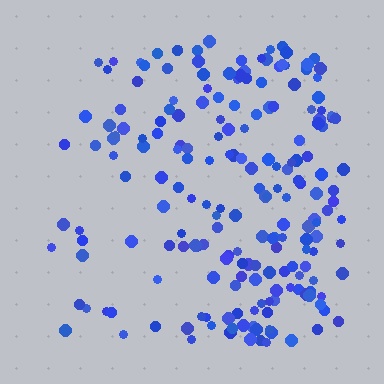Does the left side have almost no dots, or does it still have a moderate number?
Still a moderate number, just noticeably fewer than the right.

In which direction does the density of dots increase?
From left to right, with the right side densest.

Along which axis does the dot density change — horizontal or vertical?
Horizontal.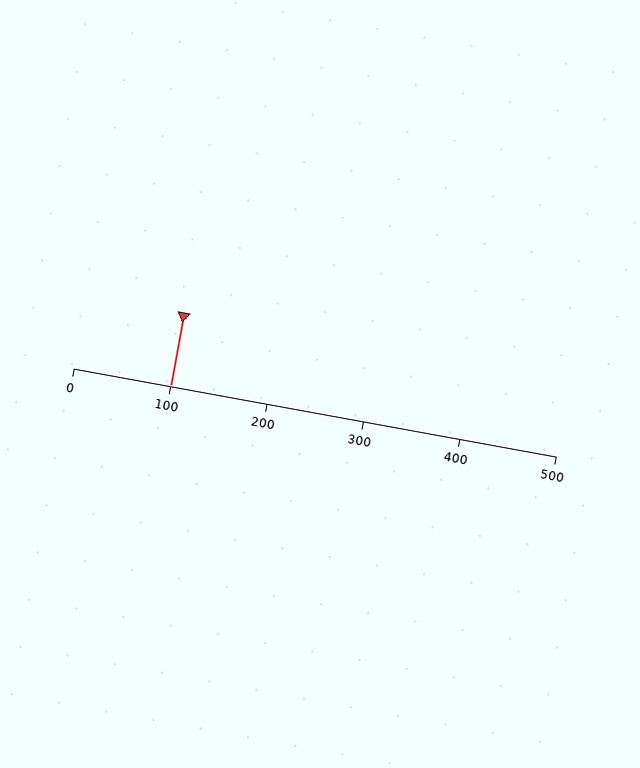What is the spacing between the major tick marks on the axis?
The major ticks are spaced 100 apart.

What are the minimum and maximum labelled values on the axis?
The axis runs from 0 to 500.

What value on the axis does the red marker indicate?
The marker indicates approximately 100.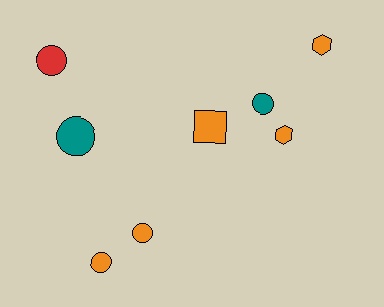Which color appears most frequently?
Orange, with 5 objects.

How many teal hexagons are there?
There are no teal hexagons.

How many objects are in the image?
There are 8 objects.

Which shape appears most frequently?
Circle, with 5 objects.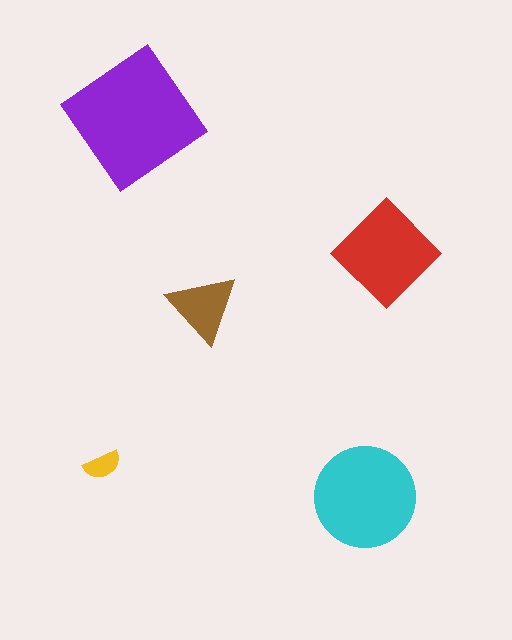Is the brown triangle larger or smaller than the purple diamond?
Smaller.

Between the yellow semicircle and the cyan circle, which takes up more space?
The cyan circle.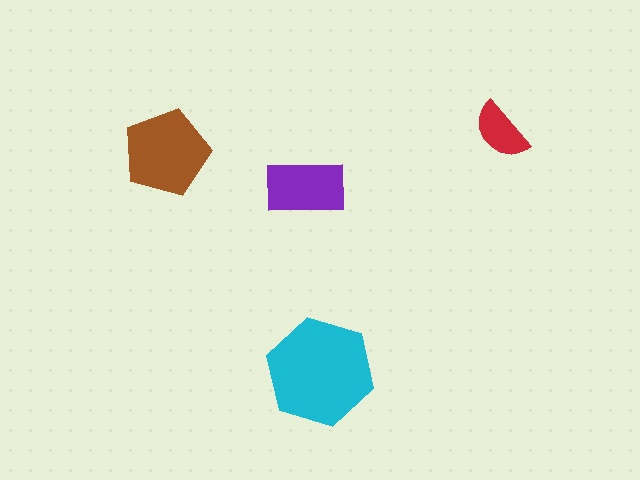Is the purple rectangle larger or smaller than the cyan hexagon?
Smaller.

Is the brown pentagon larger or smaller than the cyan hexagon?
Smaller.